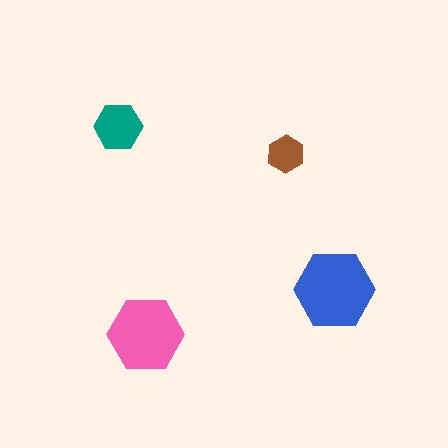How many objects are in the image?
There are 4 objects in the image.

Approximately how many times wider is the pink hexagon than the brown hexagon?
About 2 times wider.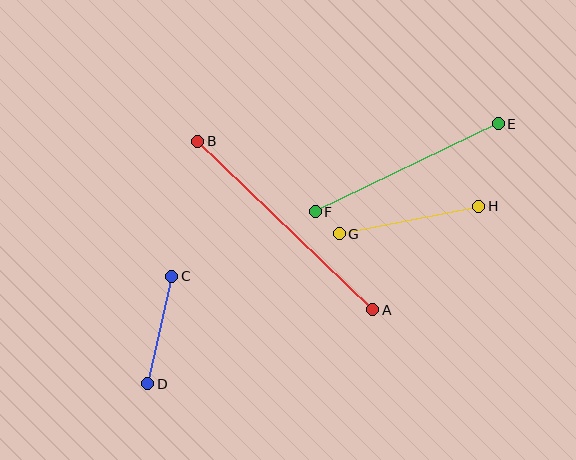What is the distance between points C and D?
The distance is approximately 110 pixels.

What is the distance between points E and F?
The distance is approximately 203 pixels.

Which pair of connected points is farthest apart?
Points A and B are farthest apart.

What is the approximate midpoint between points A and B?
The midpoint is at approximately (285, 225) pixels.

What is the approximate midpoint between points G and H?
The midpoint is at approximately (409, 220) pixels.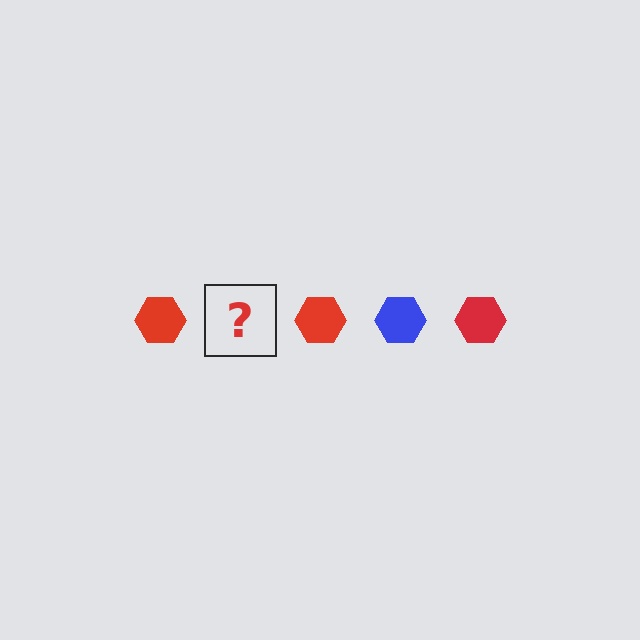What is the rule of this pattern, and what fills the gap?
The rule is that the pattern cycles through red, blue hexagons. The gap should be filled with a blue hexagon.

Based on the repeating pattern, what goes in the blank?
The blank should be a blue hexagon.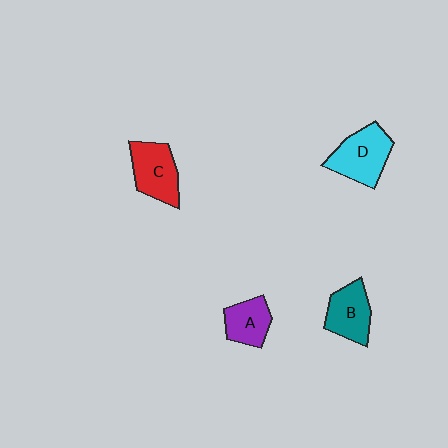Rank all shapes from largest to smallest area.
From largest to smallest: D (cyan), C (red), B (teal), A (purple).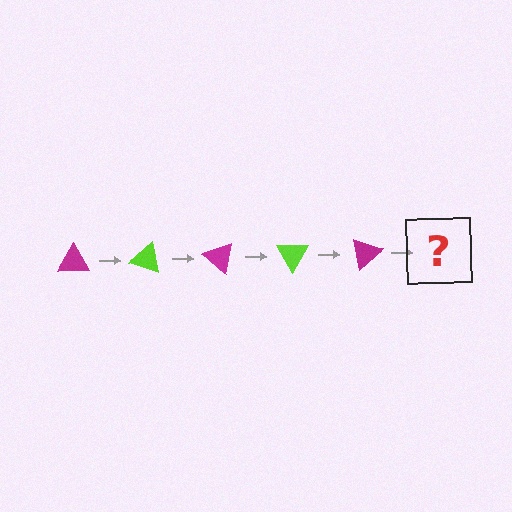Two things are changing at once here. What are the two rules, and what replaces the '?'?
The two rules are that it rotates 20 degrees each step and the color cycles through magenta and lime. The '?' should be a lime triangle, rotated 100 degrees from the start.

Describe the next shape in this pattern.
It should be a lime triangle, rotated 100 degrees from the start.